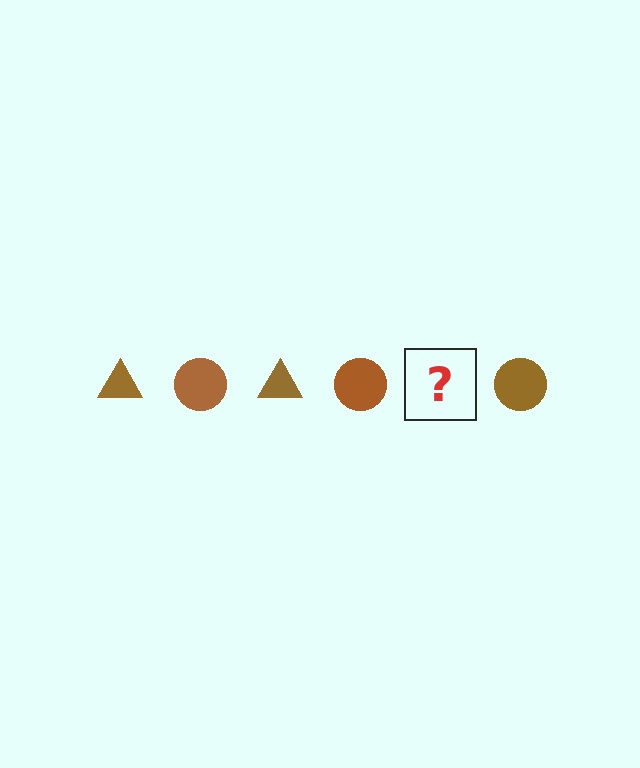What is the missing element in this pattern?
The missing element is a brown triangle.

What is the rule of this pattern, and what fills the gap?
The rule is that the pattern cycles through triangle, circle shapes in brown. The gap should be filled with a brown triangle.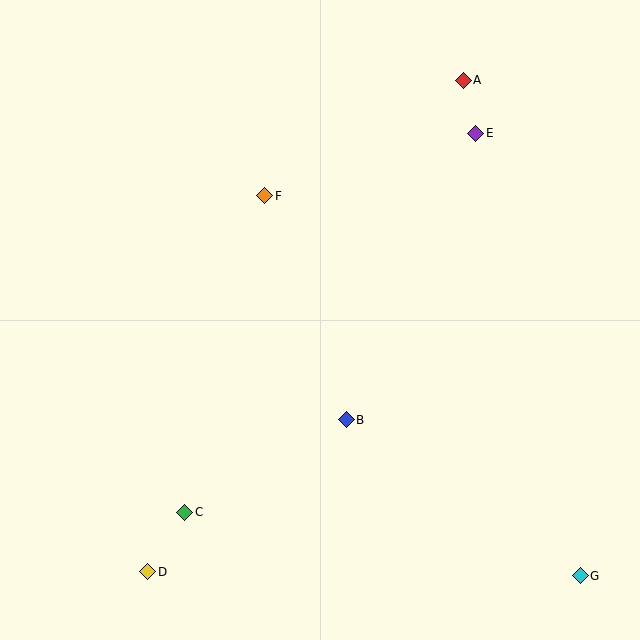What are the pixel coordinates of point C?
Point C is at (185, 512).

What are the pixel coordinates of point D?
Point D is at (148, 572).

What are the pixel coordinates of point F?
Point F is at (265, 196).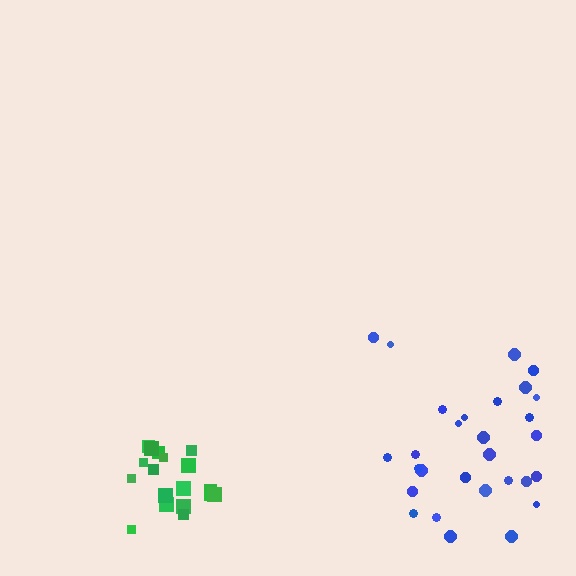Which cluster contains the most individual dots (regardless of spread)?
Blue (29).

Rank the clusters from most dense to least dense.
green, blue.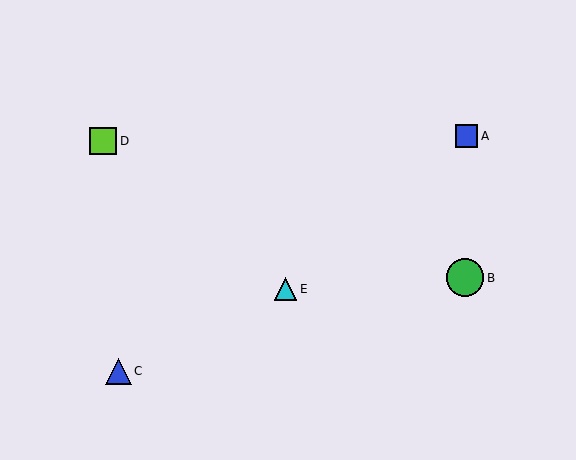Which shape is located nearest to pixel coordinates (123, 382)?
The blue triangle (labeled C) at (119, 371) is nearest to that location.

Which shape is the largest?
The green circle (labeled B) is the largest.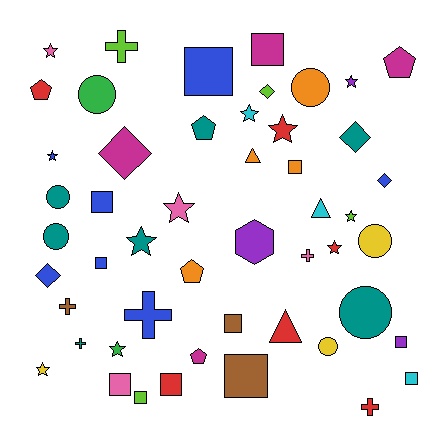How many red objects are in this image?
There are 6 red objects.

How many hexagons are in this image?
There is 1 hexagon.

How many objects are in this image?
There are 50 objects.